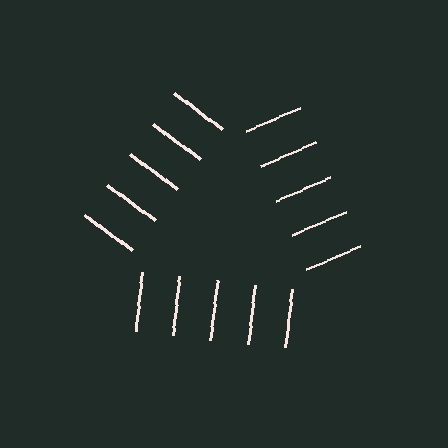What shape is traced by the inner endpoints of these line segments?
An illusory triangle — the line segments terminate on its edges but no continuous stroke is drawn.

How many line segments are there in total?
15 — 5 along each of the 3 edges.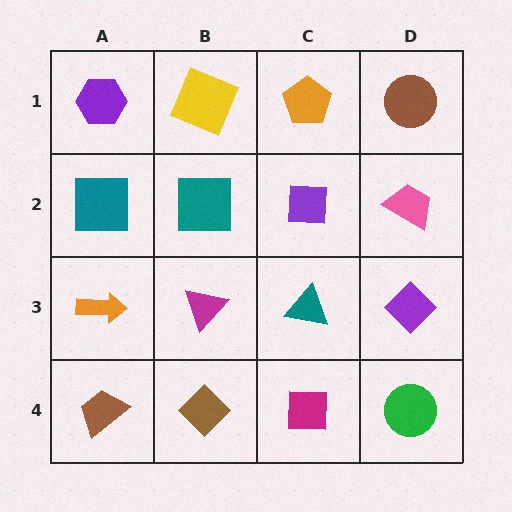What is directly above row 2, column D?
A brown circle.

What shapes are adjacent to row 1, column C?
A purple square (row 2, column C), a yellow square (row 1, column B), a brown circle (row 1, column D).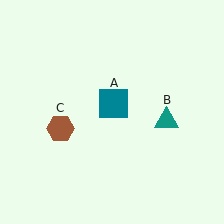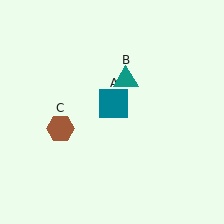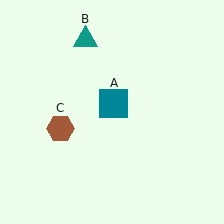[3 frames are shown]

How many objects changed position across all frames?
1 object changed position: teal triangle (object B).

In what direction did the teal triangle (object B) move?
The teal triangle (object B) moved up and to the left.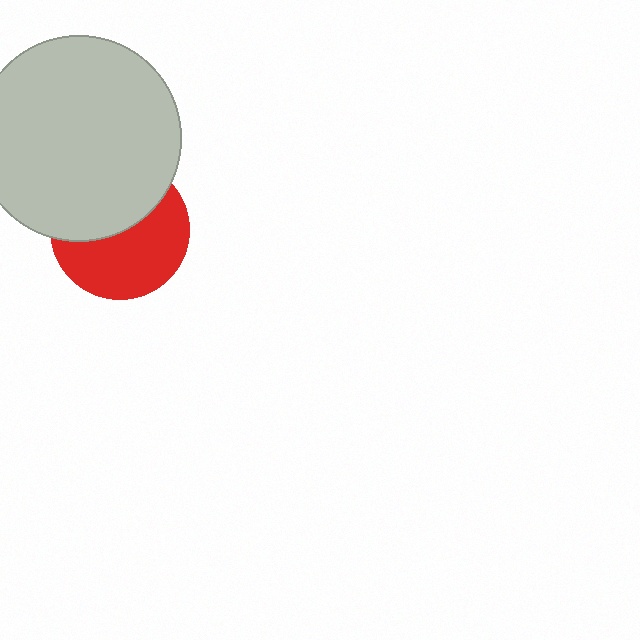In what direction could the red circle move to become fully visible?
The red circle could move down. That would shift it out from behind the light gray circle entirely.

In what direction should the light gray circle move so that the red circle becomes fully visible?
The light gray circle should move up. That is the shortest direction to clear the overlap and leave the red circle fully visible.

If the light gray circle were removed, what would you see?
You would see the complete red circle.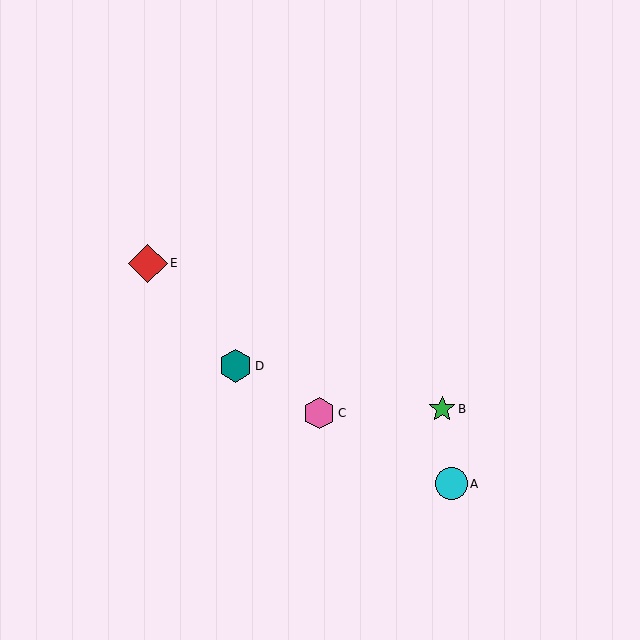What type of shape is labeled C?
Shape C is a pink hexagon.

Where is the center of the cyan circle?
The center of the cyan circle is at (451, 484).